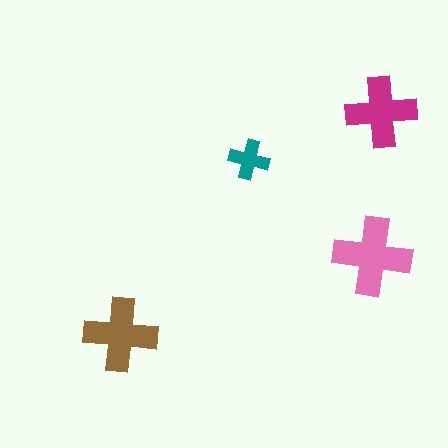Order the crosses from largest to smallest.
the pink one, the brown one, the magenta one, the teal one.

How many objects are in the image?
There are 4 objects in the image.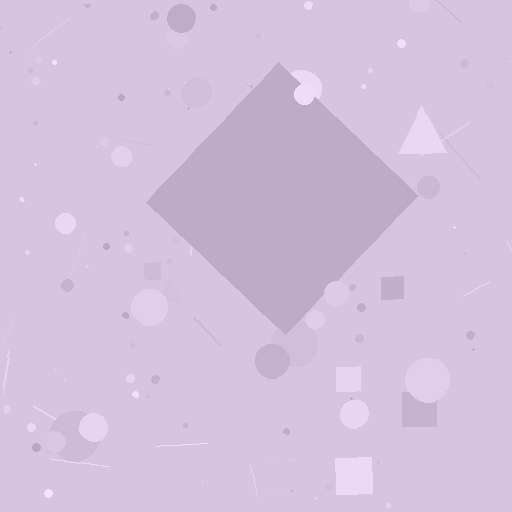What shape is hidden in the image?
A diamond is hidden in the image.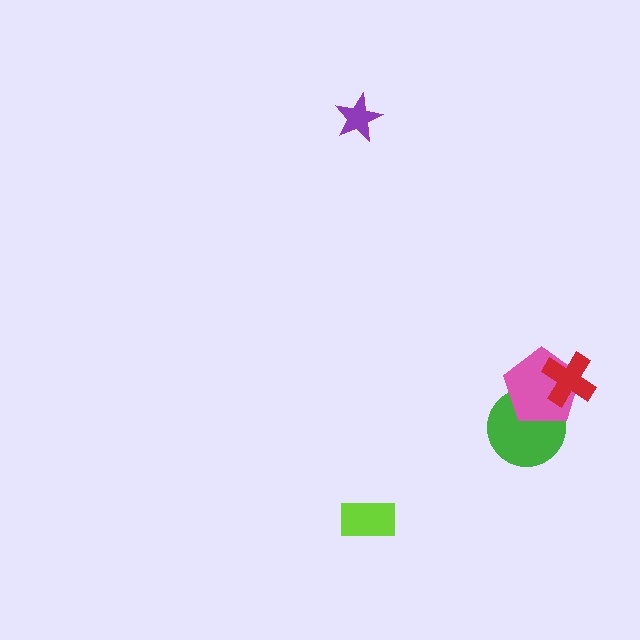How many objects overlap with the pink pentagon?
2 objects overlap with the pink pentagon.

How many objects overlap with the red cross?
1 object overlaps with the red cross.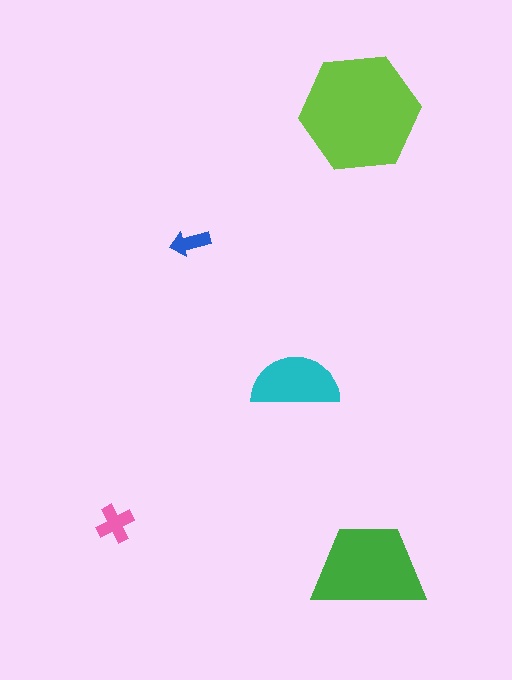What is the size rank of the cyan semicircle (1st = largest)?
3rd.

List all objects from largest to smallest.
The lime hexagon, the green trapezoid, the cyan semicircle, the pink cross, the blue arrow.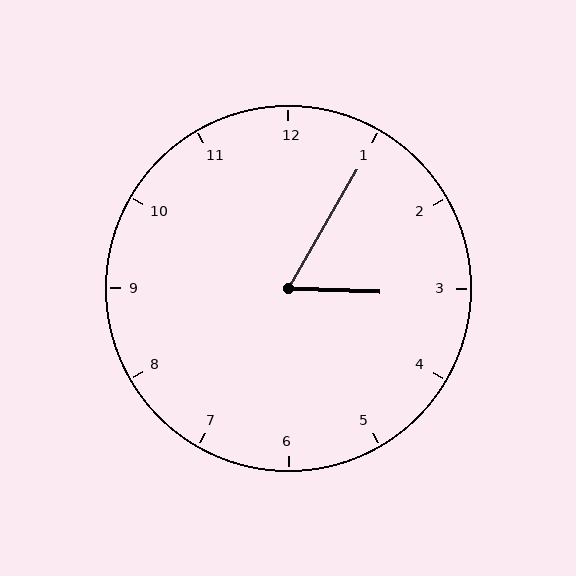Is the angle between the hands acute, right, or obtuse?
It is acute.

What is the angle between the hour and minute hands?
Approximately 62 degrees.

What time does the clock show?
3:05.